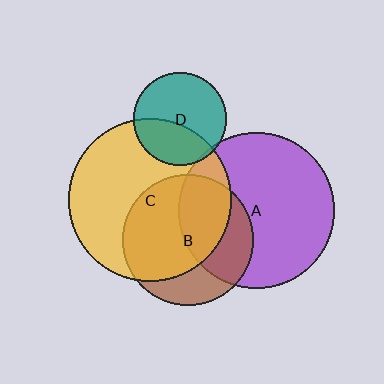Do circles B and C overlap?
Yes.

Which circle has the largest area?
Circle C (yellow).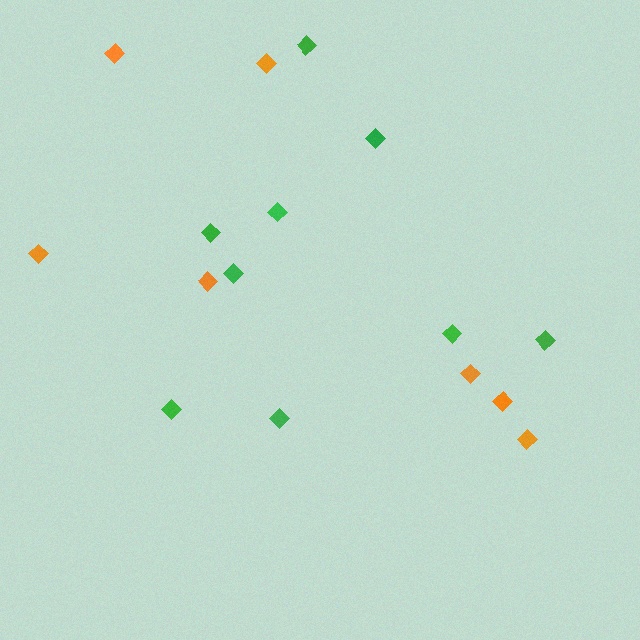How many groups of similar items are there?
There are 2 groups: one group of green diamonds (9) and one group of orange diamonds (7).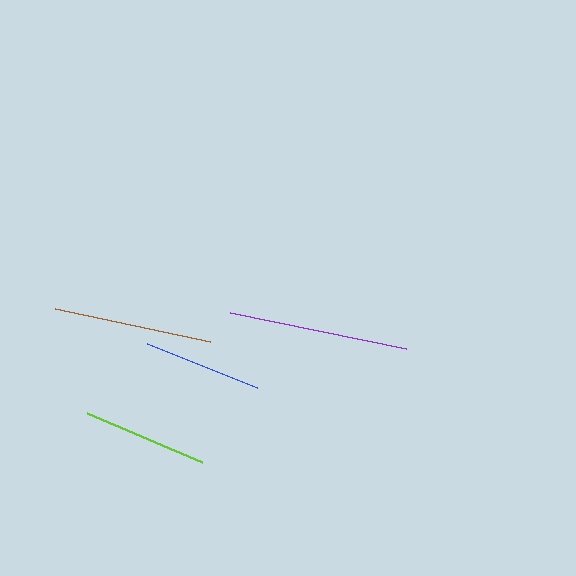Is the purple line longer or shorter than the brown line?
The purple line is longer than the brown line.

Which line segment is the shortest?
The blue line is the shortest at approximately 118 pixels.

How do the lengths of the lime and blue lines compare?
The lime and blue lines are approximately the same length.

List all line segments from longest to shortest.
From longest to shortest: purple, brown, lime, blue.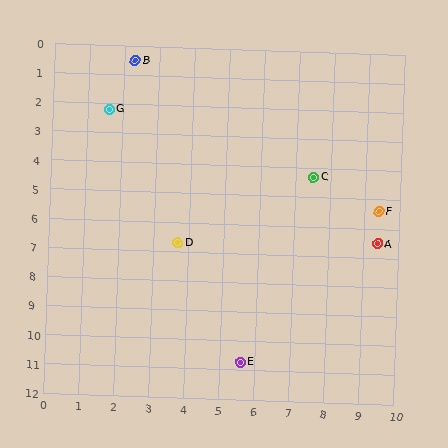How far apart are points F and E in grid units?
Points F and E are about 6.5 grid units apart.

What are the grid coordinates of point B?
Point B is at approximately (2.3, 0.5).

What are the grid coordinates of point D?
Point D is at approximately (3.7, 6.7).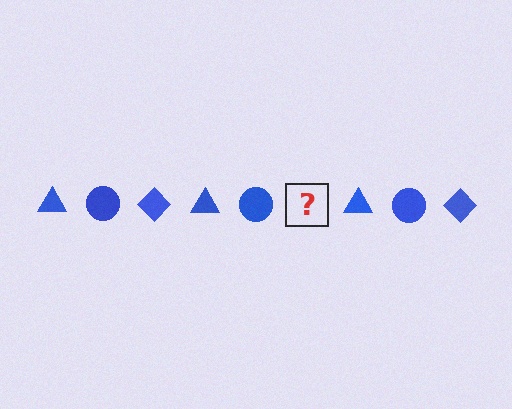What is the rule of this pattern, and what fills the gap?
The rule is that the pattern cycles through triangle, circle, diamond shapes in blue. The gap should be filled with a blue diamond.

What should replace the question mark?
The question mark should be replaced with a blue diamond.